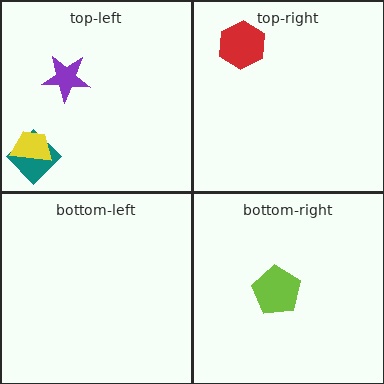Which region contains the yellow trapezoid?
The top-left region.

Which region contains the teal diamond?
The top-left region.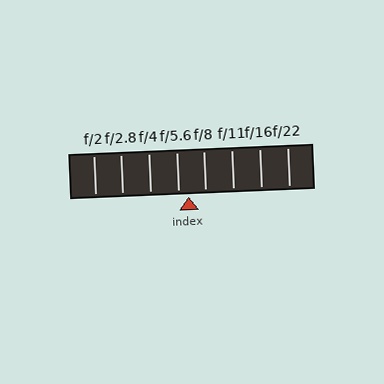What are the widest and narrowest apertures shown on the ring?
The widest aperture shown is f/2 and the narrowest is f/22.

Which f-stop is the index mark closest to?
The index mark is closest to f/5.6.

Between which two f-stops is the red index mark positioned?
The index mark is between f/5.6 and f/8.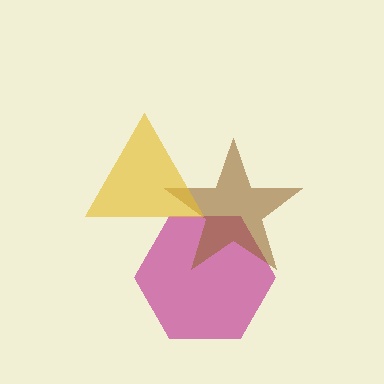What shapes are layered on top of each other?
The layered shapes are: a magenta hexagon, a brown star, a yellow triangle.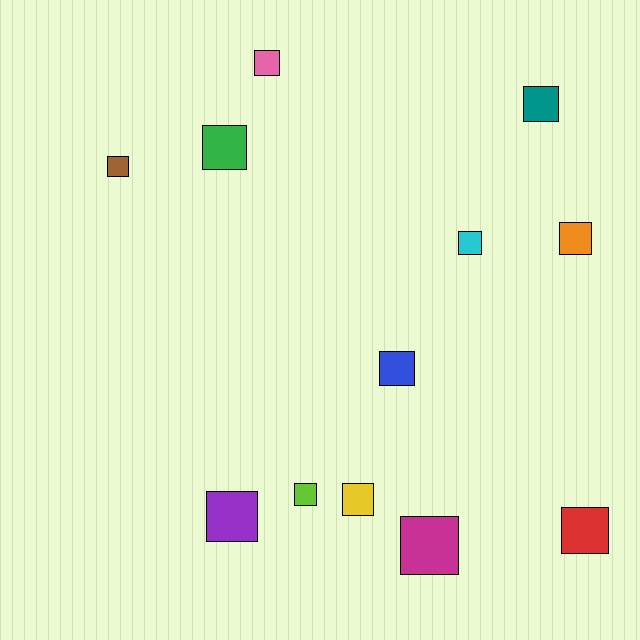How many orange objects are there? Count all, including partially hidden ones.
There is 1 orange object.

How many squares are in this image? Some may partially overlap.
There are 12 squares.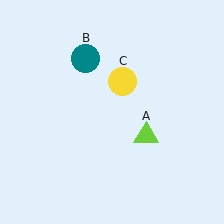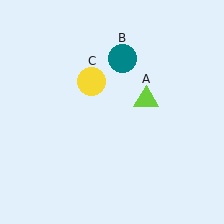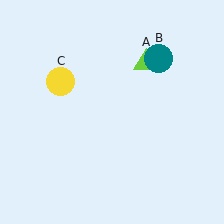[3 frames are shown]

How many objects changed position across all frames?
3 objects changed position: lime triangle (object A), teal circle (object B), yellow circle (object C).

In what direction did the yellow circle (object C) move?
The yellow circle (object C) moved left.